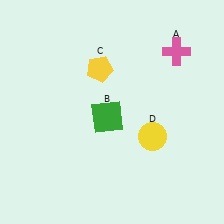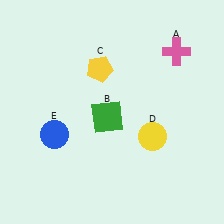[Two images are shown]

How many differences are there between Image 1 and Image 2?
There is 1 difference between the two images.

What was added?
A blue circle (E) was added in Image 2.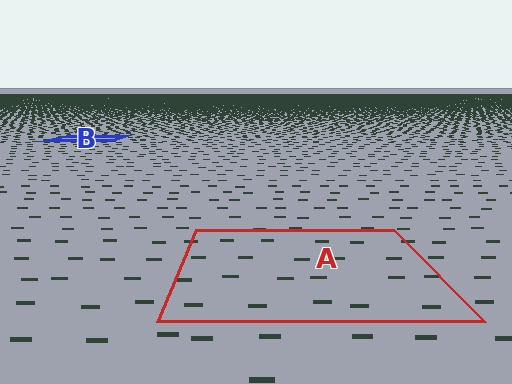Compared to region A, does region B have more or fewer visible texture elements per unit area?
Region B has more texture elements per unit area — they are packed more densely because it is farther away.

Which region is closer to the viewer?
Region A is closer. The texture elements there are larger and more spread out.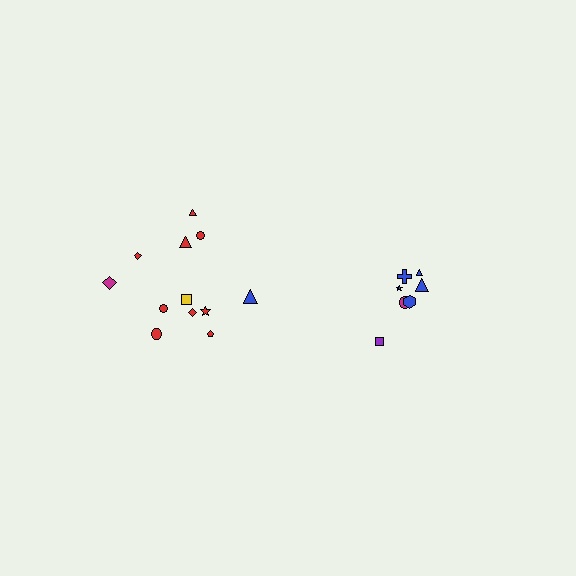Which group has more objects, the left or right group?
The left group.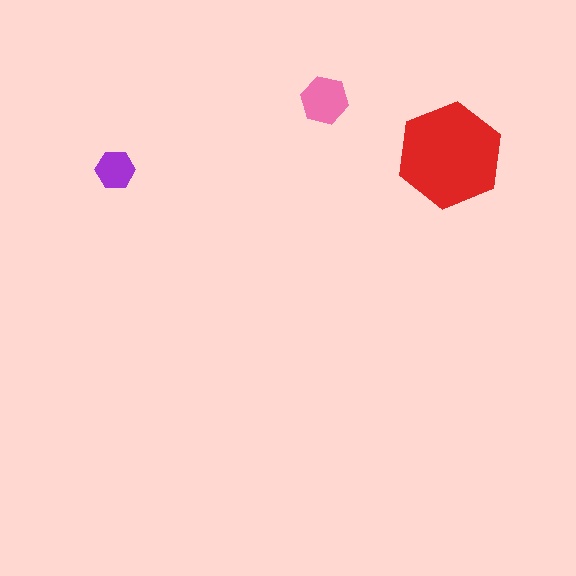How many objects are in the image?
There are 3 objects in the image.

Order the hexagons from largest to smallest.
the red one, the pink one, the purple one.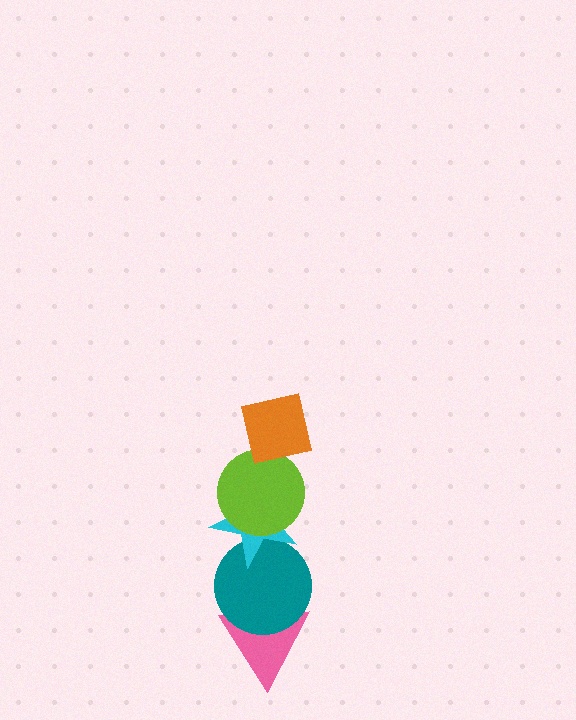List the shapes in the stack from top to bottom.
From top to bottom: the orange square, the lime circle, the cyan star, the teal circle, the pink triangle.